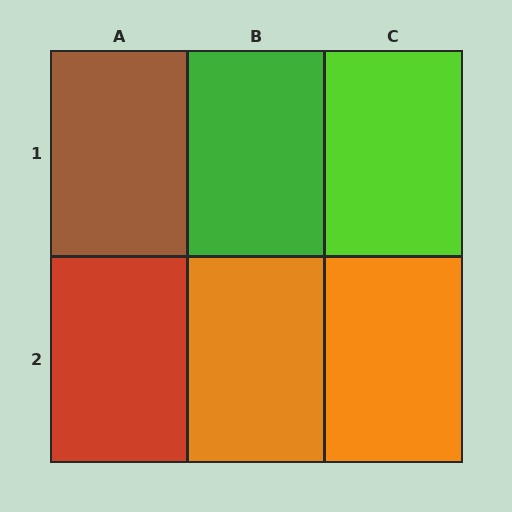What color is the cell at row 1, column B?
Green.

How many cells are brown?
1 cell is brown.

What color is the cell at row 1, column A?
Brown.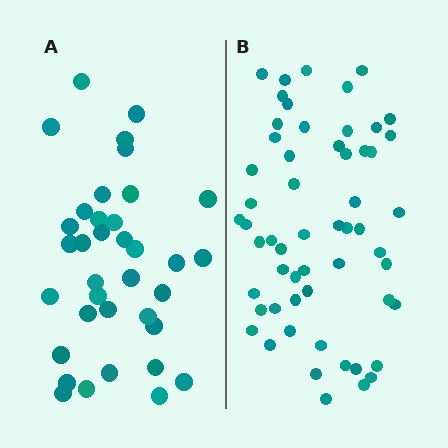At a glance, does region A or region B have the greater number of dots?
Region B (the right region) has more dots.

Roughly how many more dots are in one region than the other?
Region B has approximately 20 more dots than region A.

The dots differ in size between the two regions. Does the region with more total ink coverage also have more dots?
No. Region A has more total ink coverage because its dots are larger, but region B actually contains more individual dots. Total area can be misleading — the number of items is what matters here.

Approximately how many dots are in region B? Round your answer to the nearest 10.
About 60 dots. (The exact count is 57, which rounds to 60.)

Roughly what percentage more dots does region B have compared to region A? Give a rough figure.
About 60% more.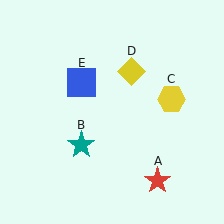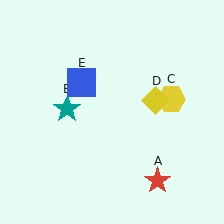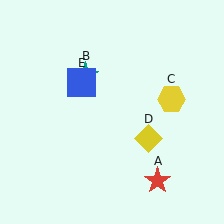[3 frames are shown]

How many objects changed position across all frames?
2 objects changed position: teal star (object B), yellow diamond (object D).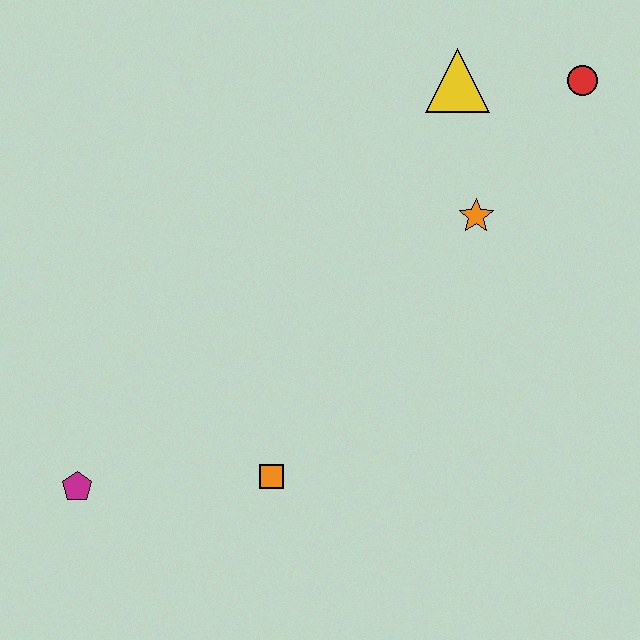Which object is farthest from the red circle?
The magenta pentagon is farthest from the red circle.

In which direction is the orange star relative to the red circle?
The orange star is below the red circle.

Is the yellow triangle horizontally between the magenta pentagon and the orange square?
No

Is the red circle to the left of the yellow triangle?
No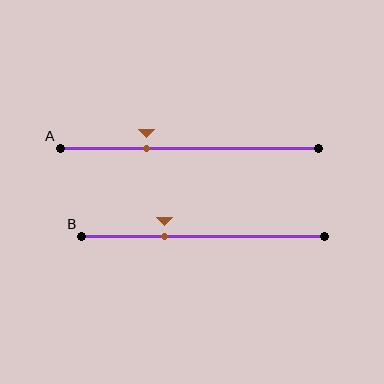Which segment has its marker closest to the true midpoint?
Segment B has its marker closest to the true midpoint.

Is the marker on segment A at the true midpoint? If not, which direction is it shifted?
No, the marker on segment A is shifted to the left by about 17% of the segment length.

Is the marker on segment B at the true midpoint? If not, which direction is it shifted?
No, the marker on segment B is shifted to the left by about 16% of the segment length.